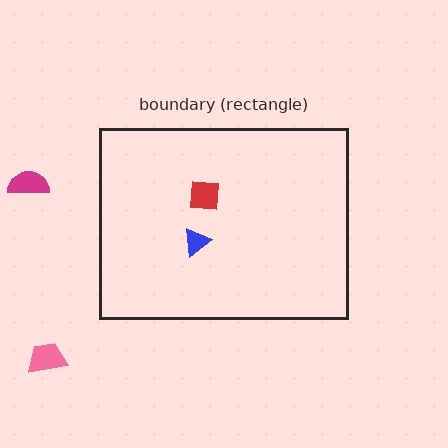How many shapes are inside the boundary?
2 inside, 2 outside.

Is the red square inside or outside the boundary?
Inside.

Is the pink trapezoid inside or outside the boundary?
Outside.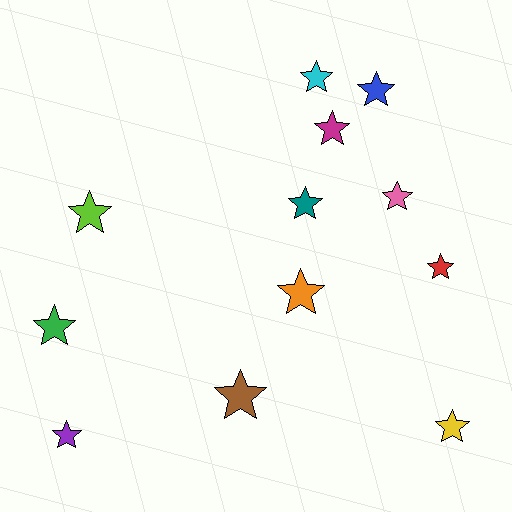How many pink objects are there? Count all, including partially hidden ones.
There is 1 pink object.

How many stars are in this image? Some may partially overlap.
There are 12 stars.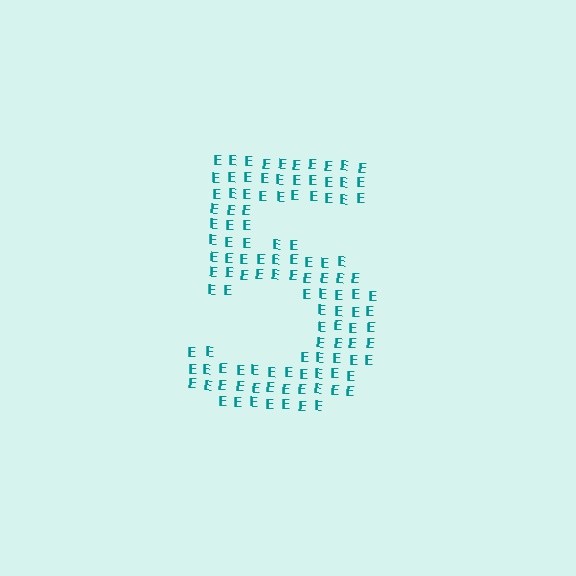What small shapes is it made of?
It is made of small letter E's.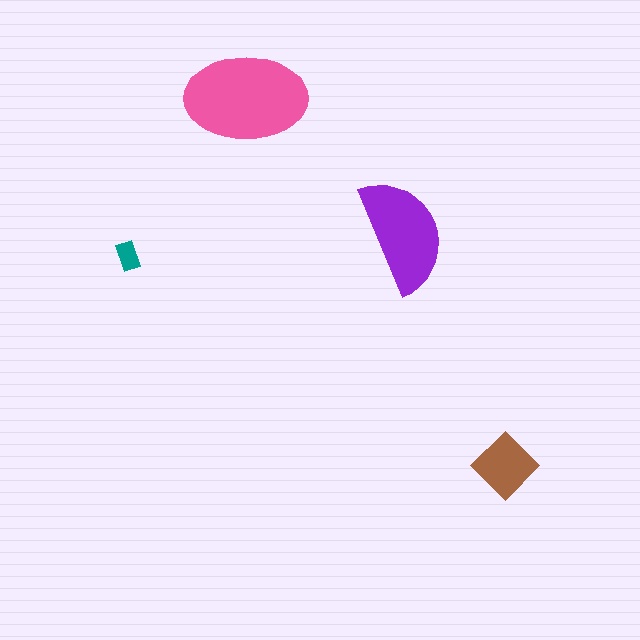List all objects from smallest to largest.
The teal rectangle, the brown diamond, the purple semicircle, the pink ellipse.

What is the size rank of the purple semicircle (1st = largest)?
2nd.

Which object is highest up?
The pink ellipse is topmost.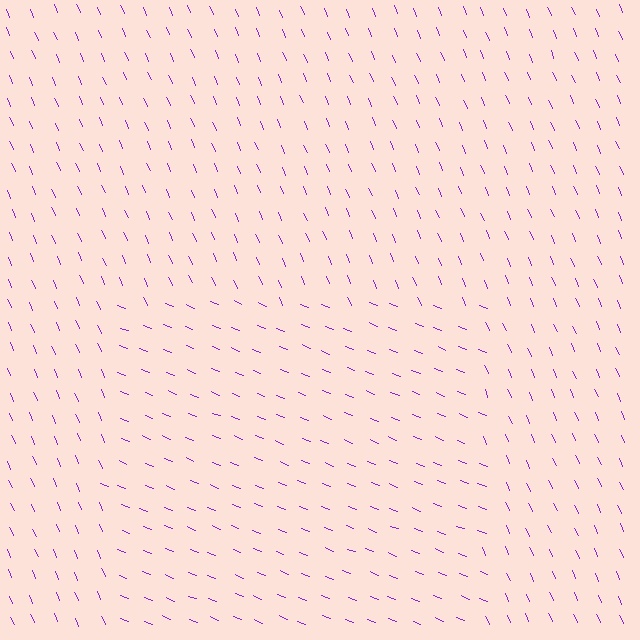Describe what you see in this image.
The image is filled with small purple line segments. A rectangle region in the image has lines oriented differently from the surrounding lines, creating a visible texture boundary.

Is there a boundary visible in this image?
Yes, there is a texture boundary formed by a change in line orientation.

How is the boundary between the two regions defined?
The boundary is defined purely by a change in line orientation (approximately 45 degrees difference). All lines are the same color and thickness.